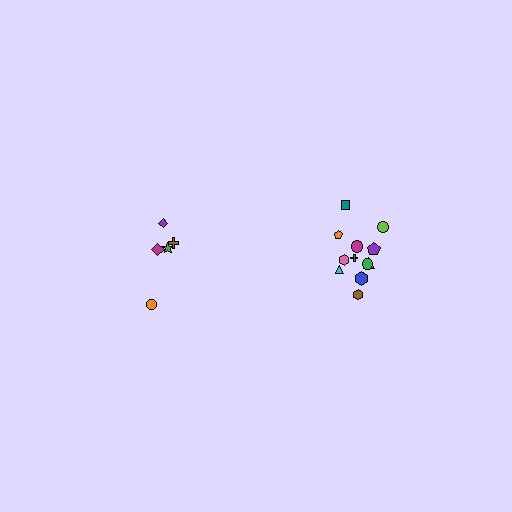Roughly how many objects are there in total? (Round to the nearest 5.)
Roughly 15 objects in total.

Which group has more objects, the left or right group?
The right group.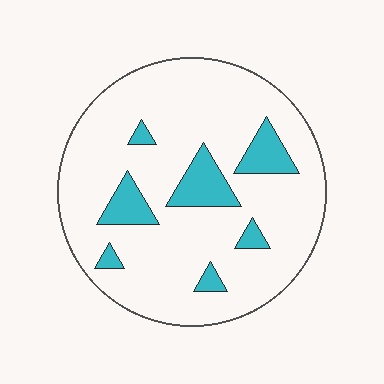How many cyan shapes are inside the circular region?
7.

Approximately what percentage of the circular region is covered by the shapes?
Approximately 15%.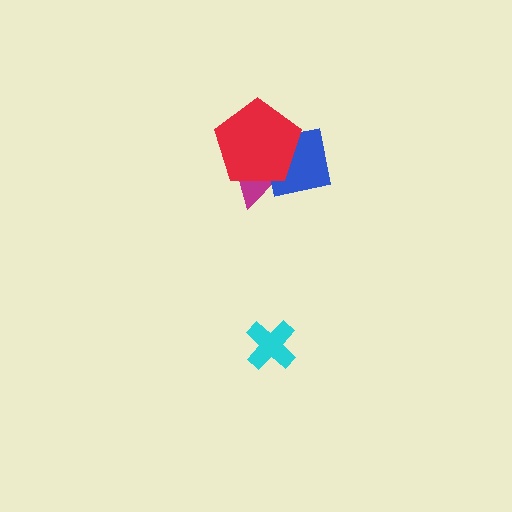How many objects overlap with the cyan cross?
0 objects overlap with the cyan cross.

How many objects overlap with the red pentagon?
2 objects overlap with the red pentagon.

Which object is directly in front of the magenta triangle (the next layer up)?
The blue square is directly in front of the magenta triangle.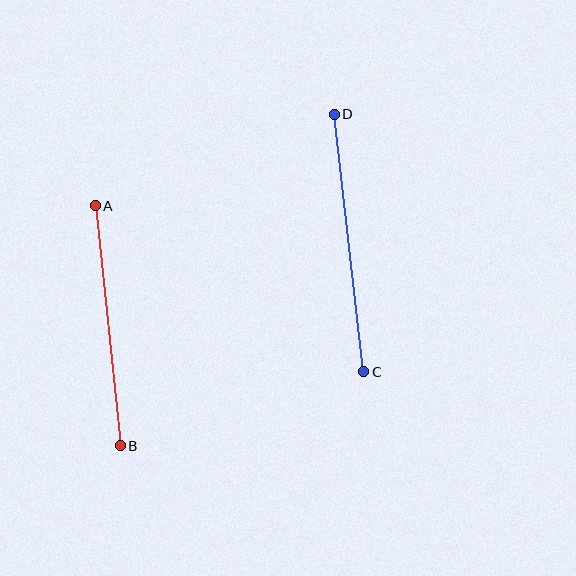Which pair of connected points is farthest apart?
Points C and D are farthest apart.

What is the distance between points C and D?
The distance is approximately 259 pixels.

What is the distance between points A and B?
The distance is approximately 241 pixels.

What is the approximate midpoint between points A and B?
The midpoint is at approximately (108, 326) pixels.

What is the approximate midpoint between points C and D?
The midpoint is at approximately (349, 243) pixels.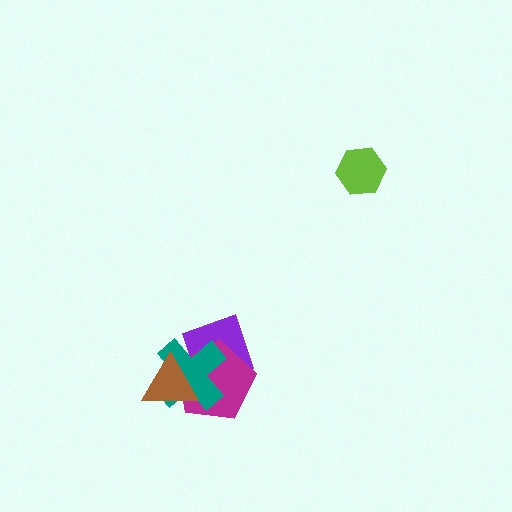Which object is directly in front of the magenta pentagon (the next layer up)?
The teal cross is directly in front of the magenta pentagon.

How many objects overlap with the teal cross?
3 objects overlap with the teal cross.